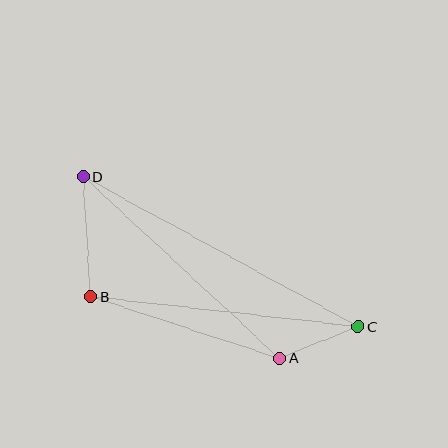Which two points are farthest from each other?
Points C and D are farthest from each other.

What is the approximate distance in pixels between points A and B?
The distance between A and B is approximately 199 pixels.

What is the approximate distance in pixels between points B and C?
The distance between B and C is approximately 270 pixels.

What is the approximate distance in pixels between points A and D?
The distance between A and D is approximately 268 pixels.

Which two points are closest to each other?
Points A and C are closest to each other.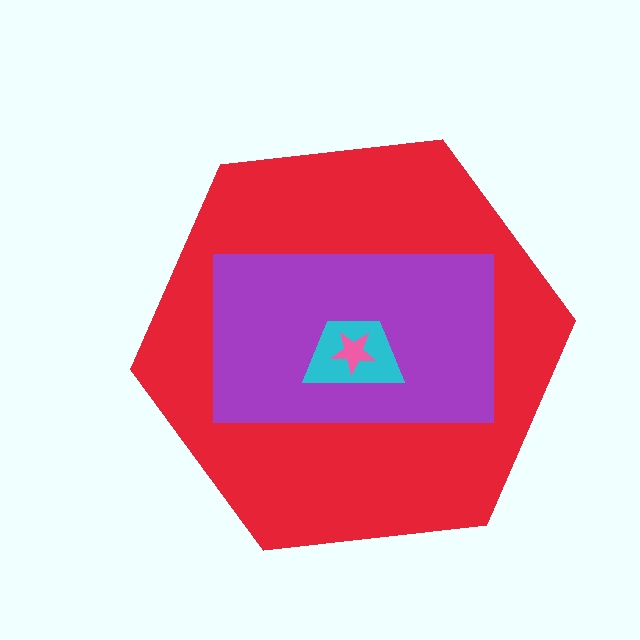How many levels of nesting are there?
4.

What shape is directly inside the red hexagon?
The purple rectangle.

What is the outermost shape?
The red hexagon.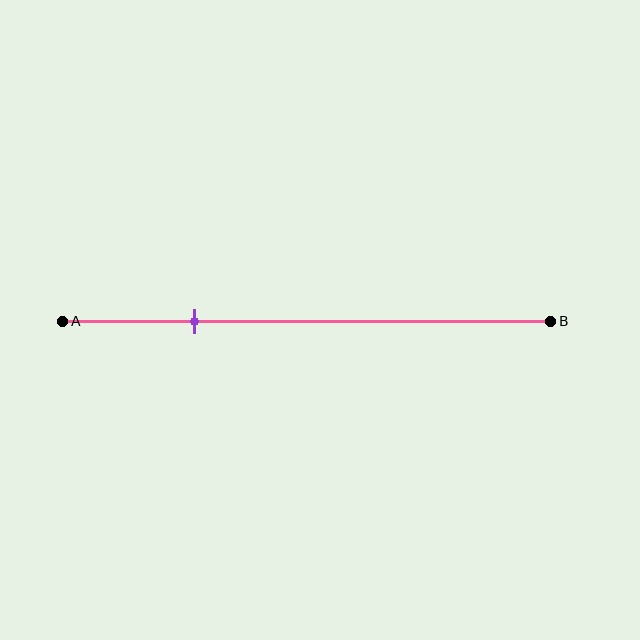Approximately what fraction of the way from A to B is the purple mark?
The purple mark is approximately 25% of the way from A to B.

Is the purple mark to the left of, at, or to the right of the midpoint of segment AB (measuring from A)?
The purple mark is to the left of the midpoint of segment AB.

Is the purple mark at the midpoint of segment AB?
No, the mark is at about 25% from A, not at the 50% midpoint.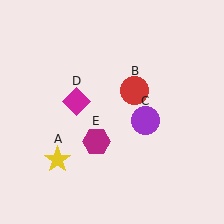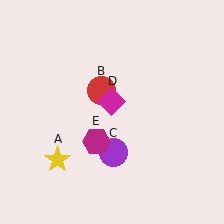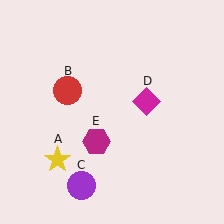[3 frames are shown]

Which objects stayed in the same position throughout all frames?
Yellow star (object A) and magenta hexagon (object E) remained stationary.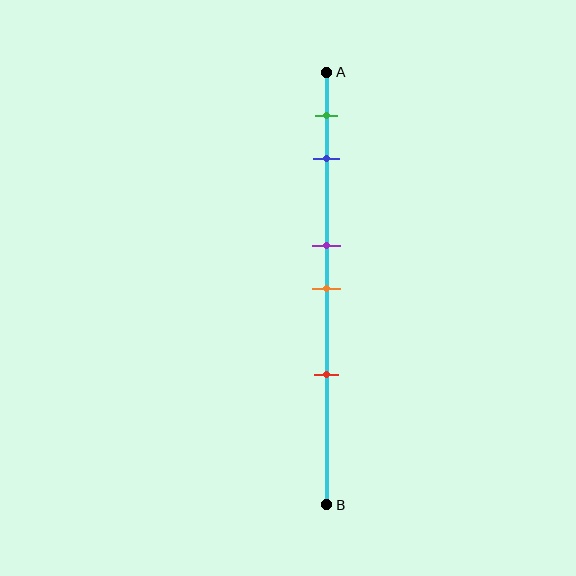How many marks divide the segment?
There are 5 marks dividing the segment.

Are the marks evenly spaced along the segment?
No, the marks are not evenly spaced.